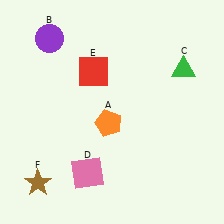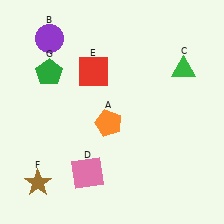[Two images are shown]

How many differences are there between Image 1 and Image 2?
There is 1 difference between the two images.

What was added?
A green pentagon (G) was added in Image 2.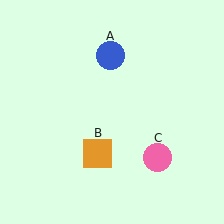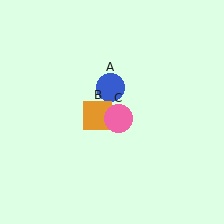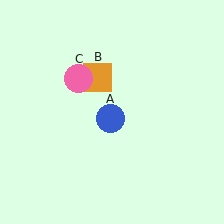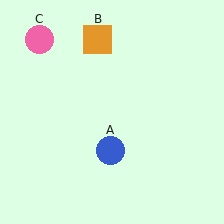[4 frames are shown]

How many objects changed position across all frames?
3 objects changed position: blue circle (object A), orange square (object B), pink circle (object C).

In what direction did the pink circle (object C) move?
The pink circle (object C) moved up and to the left.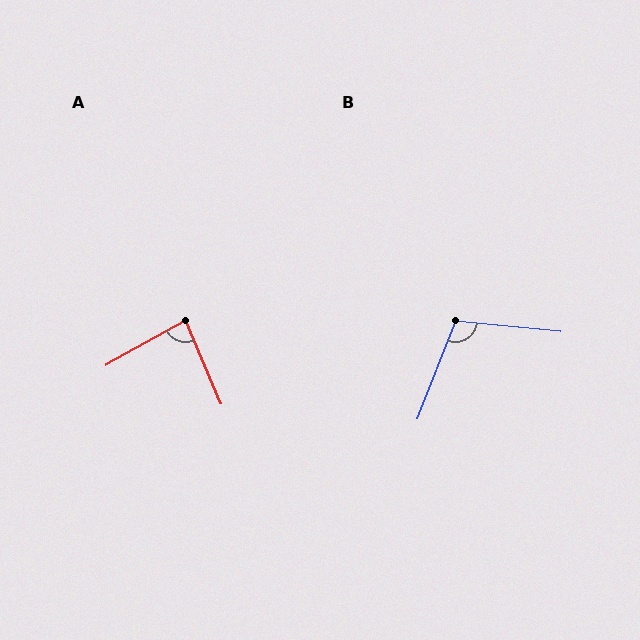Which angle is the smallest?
A, at approximately 84 degrees.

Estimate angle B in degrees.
Approximately 105 degrees.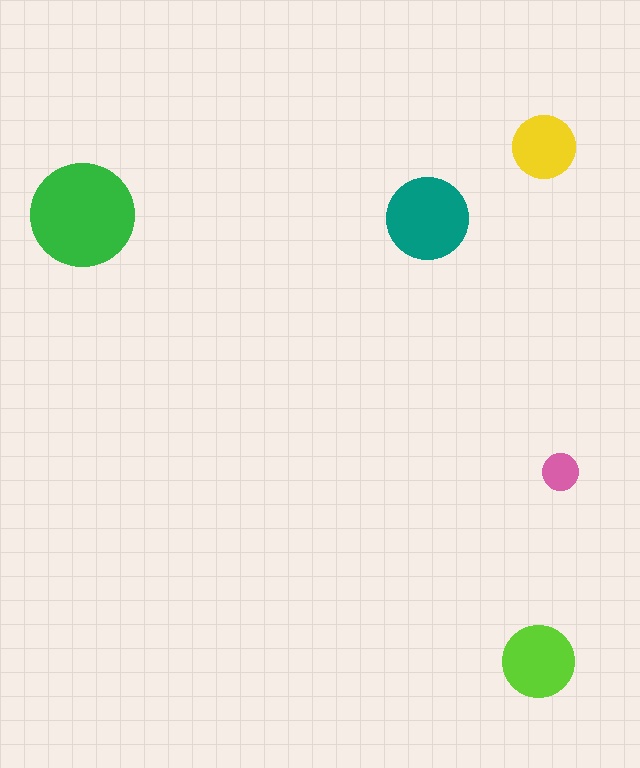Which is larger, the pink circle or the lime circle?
The lime one.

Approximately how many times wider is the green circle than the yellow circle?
About 1.5 times wider.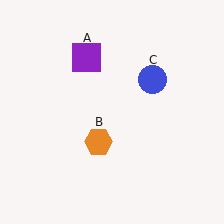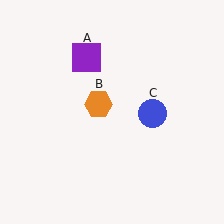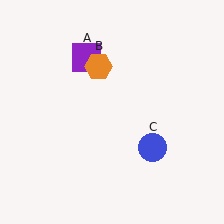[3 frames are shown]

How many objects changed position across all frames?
2 objects changed position: orange hexagon (object B), blue circle (object C).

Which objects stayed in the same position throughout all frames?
Purple square (object A) remained stationary.